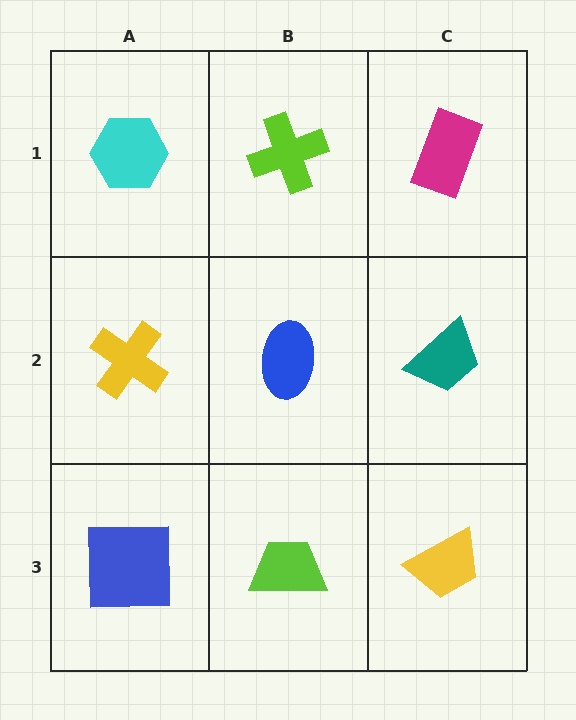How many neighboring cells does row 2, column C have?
3.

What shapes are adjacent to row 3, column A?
A yellow cross (row 2, column A), a lime trapezoid (row 3, column B).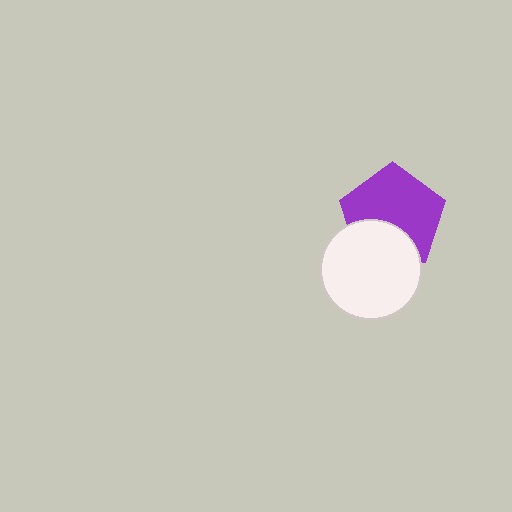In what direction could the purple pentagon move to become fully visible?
The purple pentagon could move up. That would shift it out from behind the white circle entirely.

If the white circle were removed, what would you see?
You would see the complete purple pentagon.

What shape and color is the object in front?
The object in front is a white circle.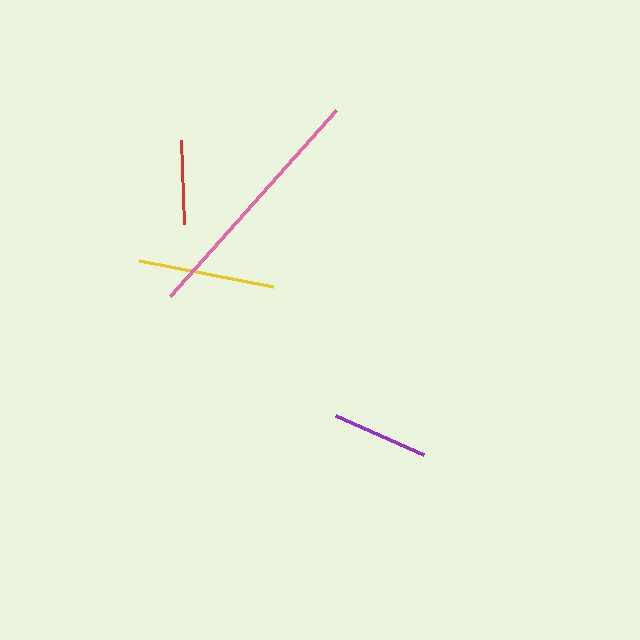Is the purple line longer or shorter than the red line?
The purple line is longer than the red line.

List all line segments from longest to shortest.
From longest to shortest: pink, yellow, purple, red.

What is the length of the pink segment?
The pink segment is approximately 250 pixels long.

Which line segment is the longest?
The pink line is the longest at approximately 250 pixels.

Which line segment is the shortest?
The red line is the shortest at approximately 83 pixels.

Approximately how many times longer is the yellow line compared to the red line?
The yellow line is approximately 1.6 times the length of the red line.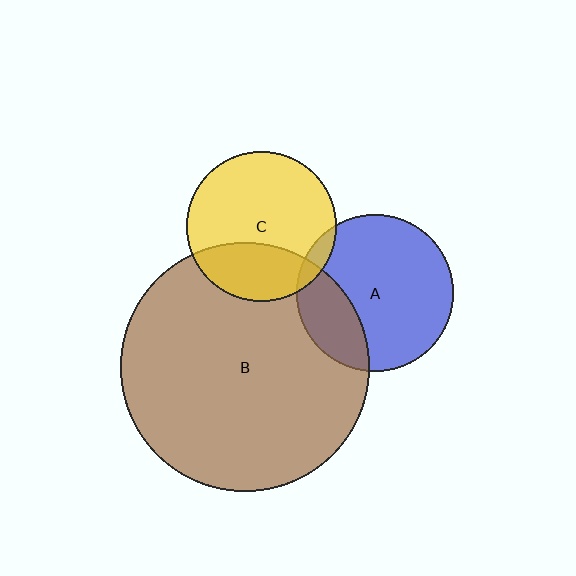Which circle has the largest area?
Circle B (brown).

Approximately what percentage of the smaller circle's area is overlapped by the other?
Approximately 30%.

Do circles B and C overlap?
Yes.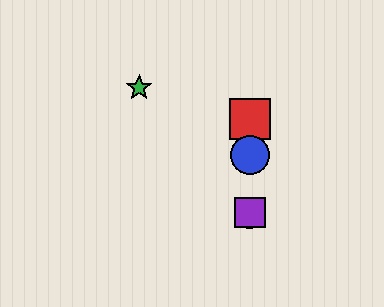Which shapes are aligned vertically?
The red square, the blue circle, the yellow circle, the purple square are aligned vertically.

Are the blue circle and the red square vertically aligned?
Yes, both are at x≈250.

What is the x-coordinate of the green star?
The green star is at x≈139.